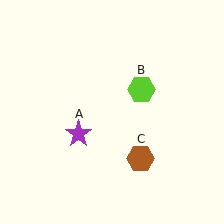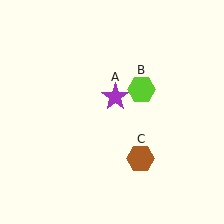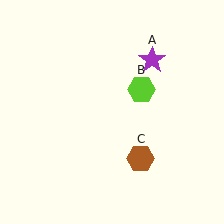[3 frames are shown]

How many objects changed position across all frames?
1 object changed position: purple star (object A).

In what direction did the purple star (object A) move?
The purple star (object A) moved up and to the right.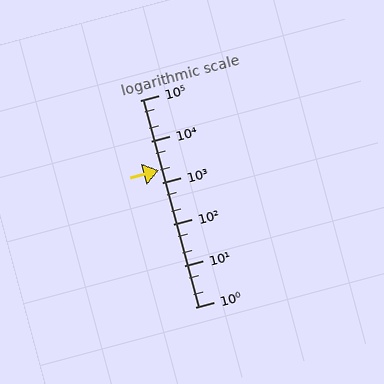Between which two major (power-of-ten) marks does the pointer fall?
The pointer is between 1000 and 10000.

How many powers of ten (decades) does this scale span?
The scale spans 5 decades, from 1 to 100000.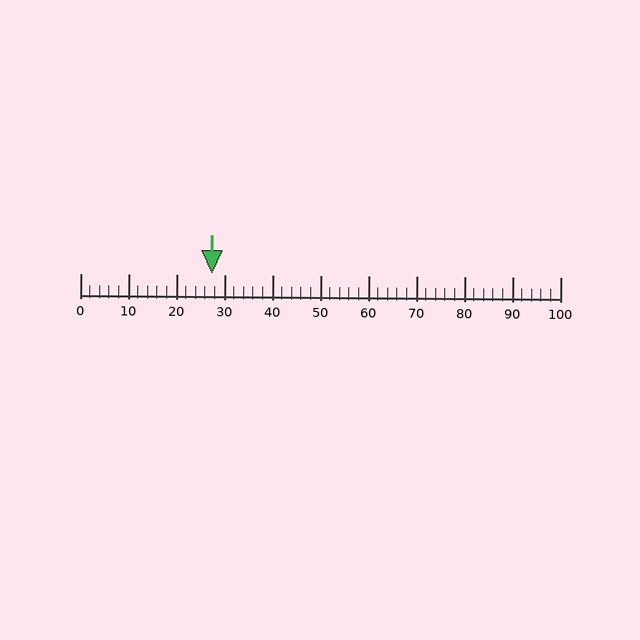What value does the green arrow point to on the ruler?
The green arrow points to approximately 27.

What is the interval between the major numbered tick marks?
The major tick marks are spaced 10 units apart.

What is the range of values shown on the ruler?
The ruler shows values from 0 to 100.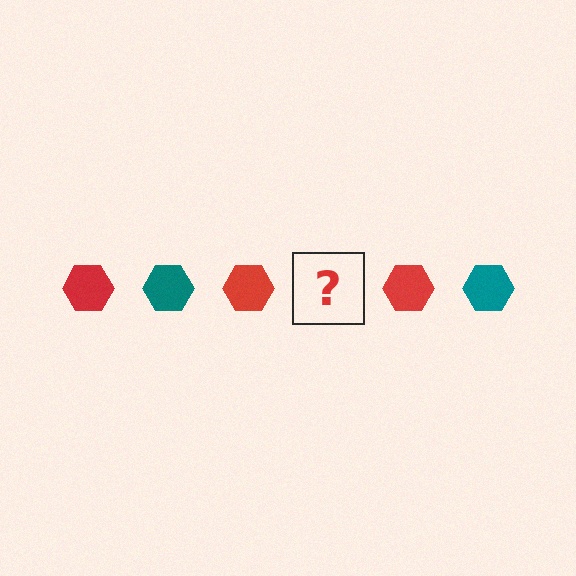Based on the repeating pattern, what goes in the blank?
The blank should be a teal hexagon.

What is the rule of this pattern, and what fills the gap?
The rule is that the pattern cycles through red, teal hexagons. The gap should be filled with a teal hexagon.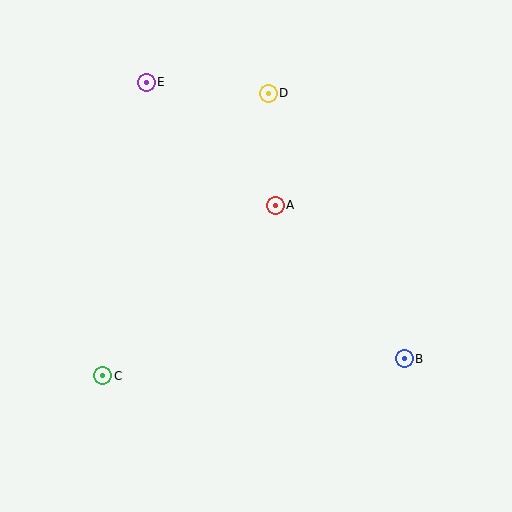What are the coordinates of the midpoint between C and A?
The midpoint between C and A is at (189, 291).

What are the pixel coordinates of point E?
Point E is at (146, 82).